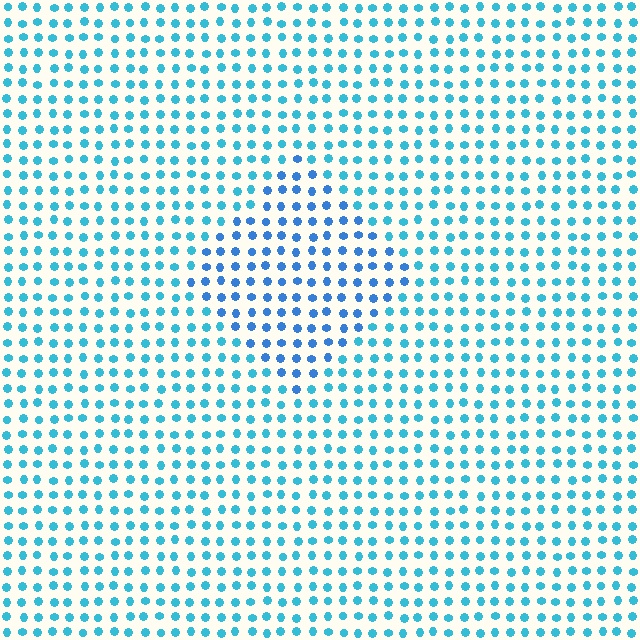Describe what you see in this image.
The image is filled with small cyan elements in a uniform arrangement. A diamond-shaped region is visible where the elements are tinted to a slightly different hue, forming a subtle color boundary.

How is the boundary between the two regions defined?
The boundary is defined purely by a slight shift in hue (about 24 degrees). Spacing, size, and orientation are identical on both sides.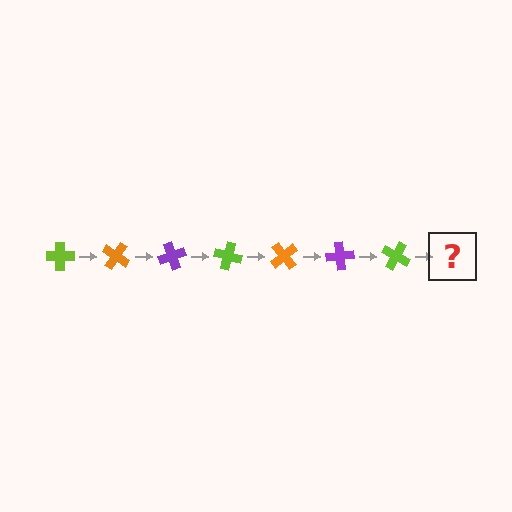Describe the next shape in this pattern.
It should be an orange cross, rotated 245 degrees from the start.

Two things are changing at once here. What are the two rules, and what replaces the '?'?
The two rules are that it rotates 35 degrees each step and the color cycles through lime, orange, and purple. The '?' should be an orange cross, rotated 245 degrees from the start.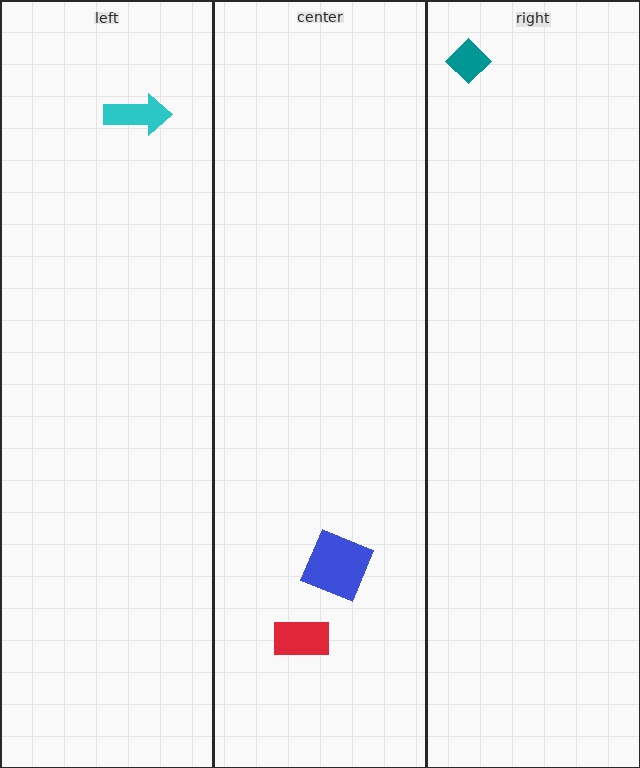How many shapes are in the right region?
1.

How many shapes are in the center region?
2.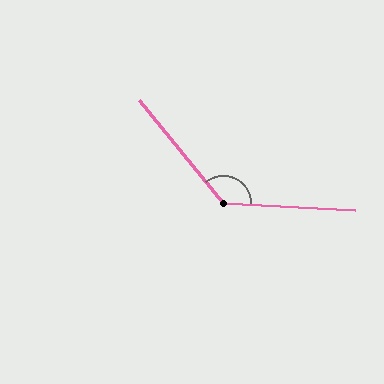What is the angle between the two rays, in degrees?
Approximately 132 degrees.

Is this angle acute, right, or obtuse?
It is obtuse.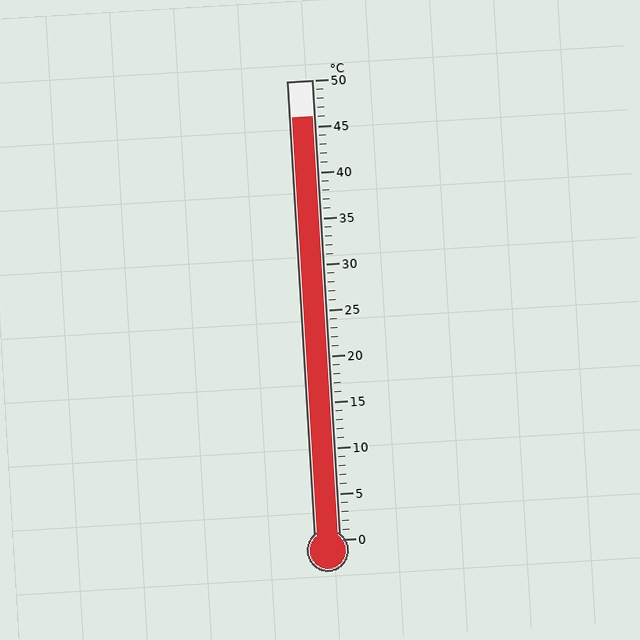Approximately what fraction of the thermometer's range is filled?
The thermometer is filled to approximately 90% of its range.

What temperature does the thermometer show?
The thermometer shows approximately 46°C.